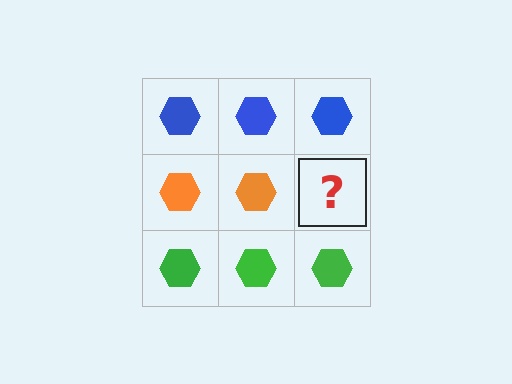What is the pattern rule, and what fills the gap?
The rule is that each row has a consistent color. The gap should be filled with an orange hexagon.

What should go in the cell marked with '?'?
The missing cell should contain an orange hexagon.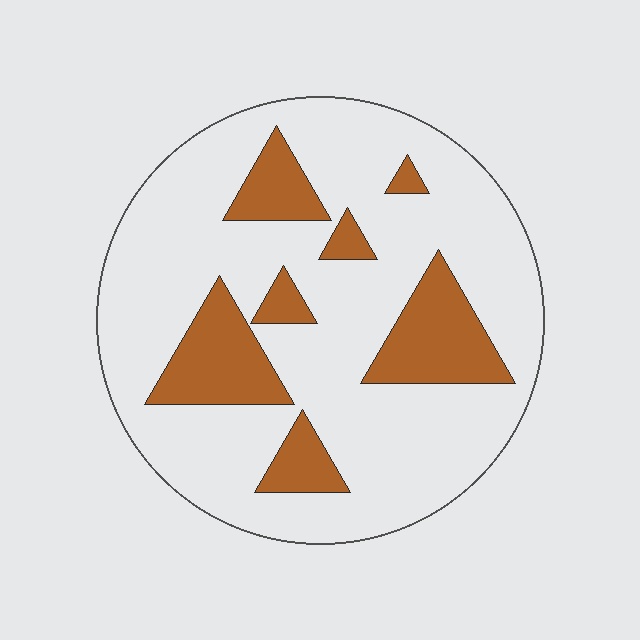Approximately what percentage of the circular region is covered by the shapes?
Approximately 20%.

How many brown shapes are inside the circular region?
7.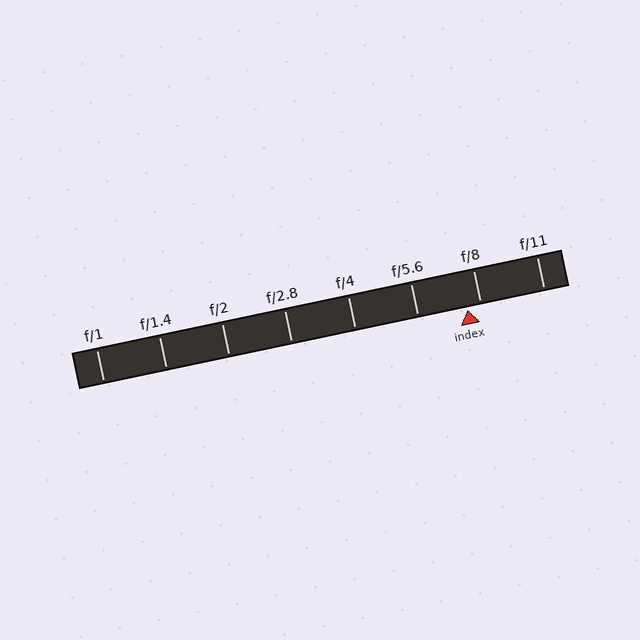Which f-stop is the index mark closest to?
The index mark is closest to f/8.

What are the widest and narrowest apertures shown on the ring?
The widest aperture shown is f/1 and the narrowest is f/11.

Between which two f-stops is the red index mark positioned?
The index mark is between f/5.6 and f/8.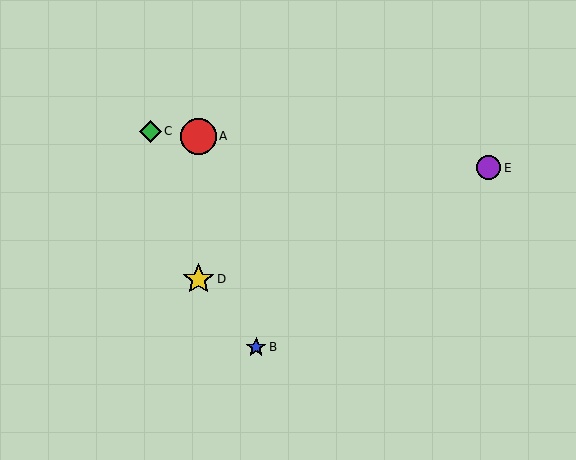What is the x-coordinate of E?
Object E is at x≈489.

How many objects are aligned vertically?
2 objects (A, D) are aligned vertically.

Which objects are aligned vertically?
Objects A, D are aligned vertically.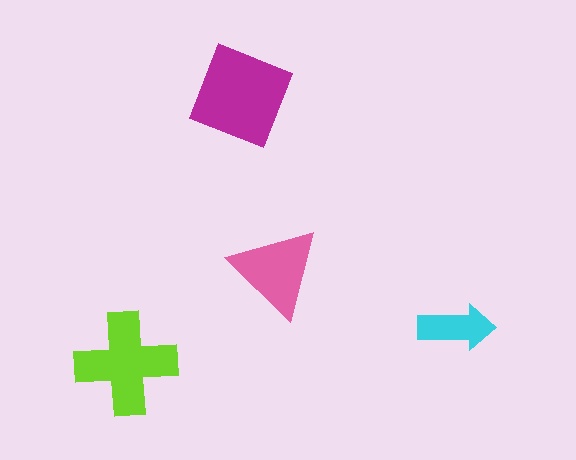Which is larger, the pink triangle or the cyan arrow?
The pink triangle.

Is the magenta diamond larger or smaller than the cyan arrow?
Larger.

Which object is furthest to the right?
The cyan arrow is rightmost.